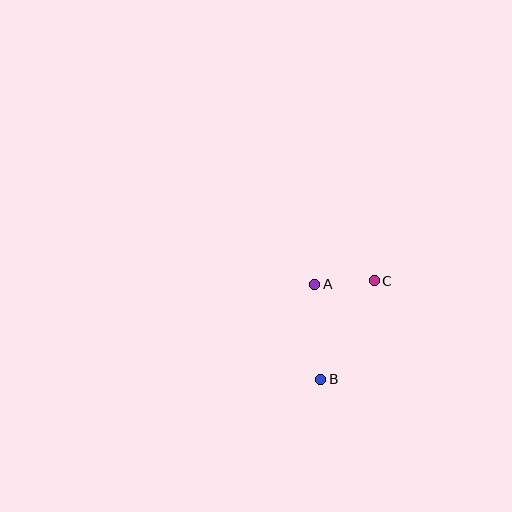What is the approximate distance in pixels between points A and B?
The distance between A and B is approximately 95 pixels.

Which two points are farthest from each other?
Points B and C are farthest from each other.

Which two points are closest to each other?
Points A and C are closest to each other.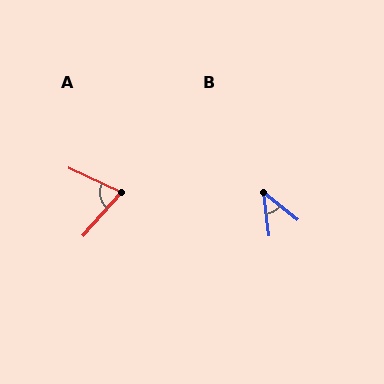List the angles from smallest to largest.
B (43°), A (73°).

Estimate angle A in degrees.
Approximately 73 degrees.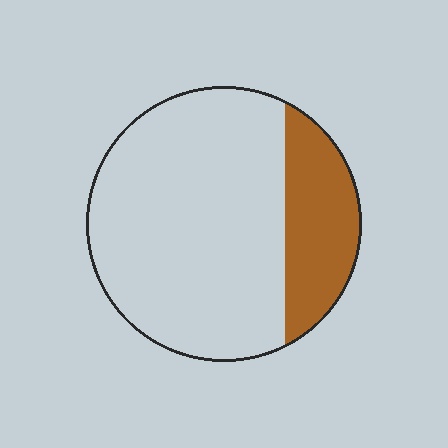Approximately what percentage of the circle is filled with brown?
Approximately 25%.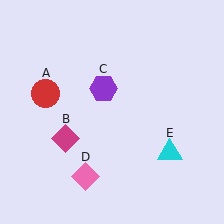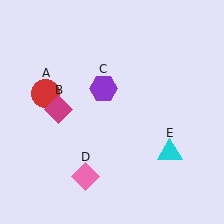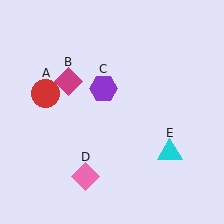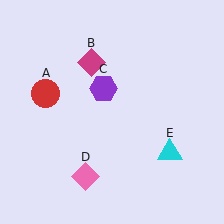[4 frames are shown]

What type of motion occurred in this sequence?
The magenta diamond (object B) rotated clockwise around the center of the scene.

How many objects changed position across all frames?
1 object changed position: magenta diamond (object B).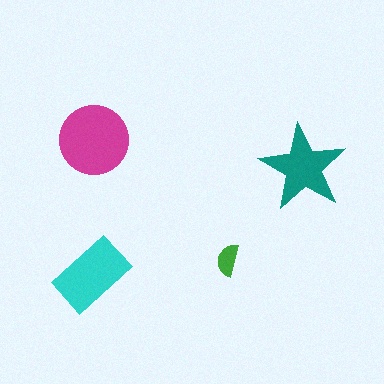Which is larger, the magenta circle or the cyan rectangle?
The magenta circle.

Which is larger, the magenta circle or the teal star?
The magenta circle.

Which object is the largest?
The magenta circle.